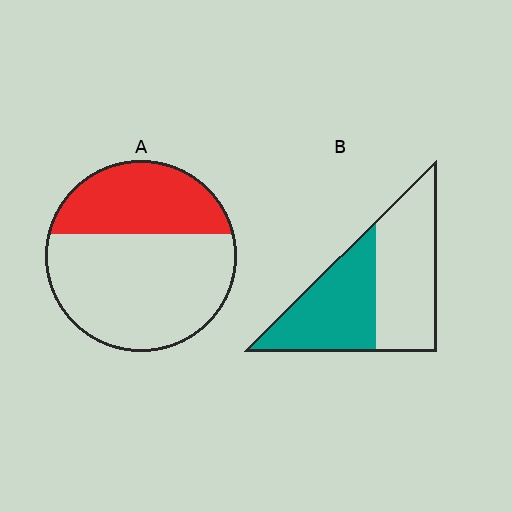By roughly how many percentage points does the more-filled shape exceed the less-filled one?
By roughly 10 percentage points (B over A).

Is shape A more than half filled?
No.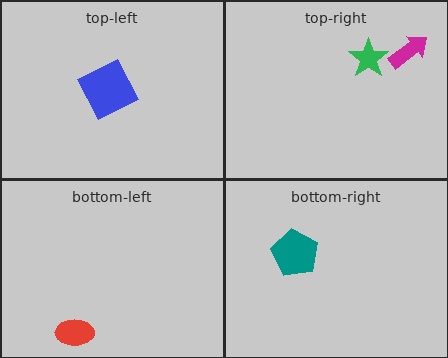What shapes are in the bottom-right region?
The teal pentagon.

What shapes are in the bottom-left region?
The red ellipse.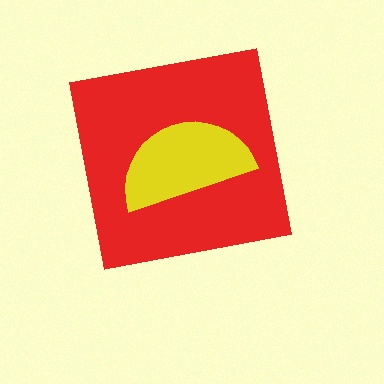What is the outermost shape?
The red square.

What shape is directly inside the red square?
The yellow semicircle.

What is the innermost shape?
The yellow semicircle.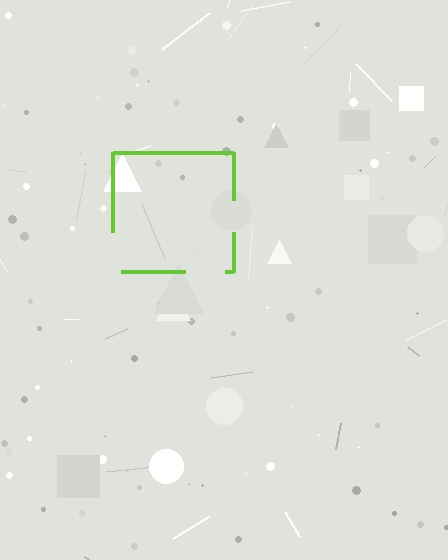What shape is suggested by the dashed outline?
The dashed outline suggests a square.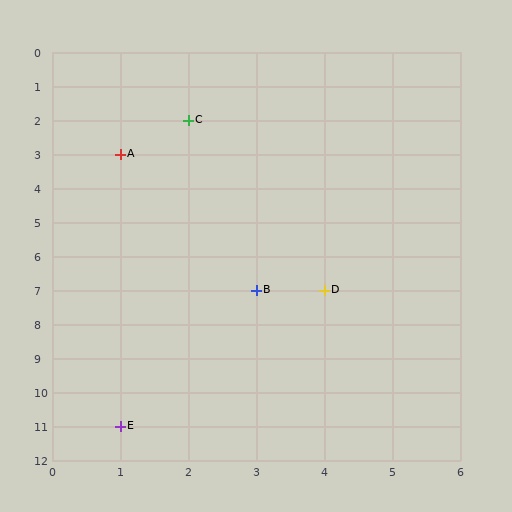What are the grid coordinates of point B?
Point B is at grid coordinates (3, 7).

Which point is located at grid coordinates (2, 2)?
Point C is at (2, 2).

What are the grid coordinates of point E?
Point E is at grid coordinates (1, 11).